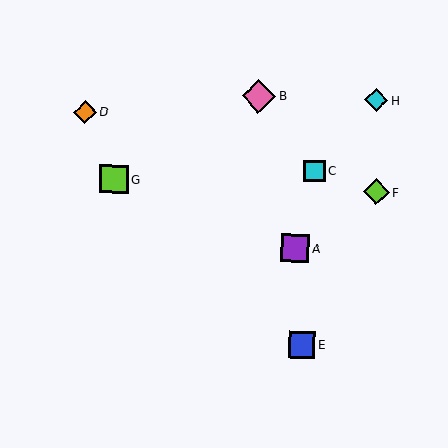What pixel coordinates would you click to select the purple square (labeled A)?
Click at (295, 248) to select the purple square A.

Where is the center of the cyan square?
The center of the cyan square is at (314, 171).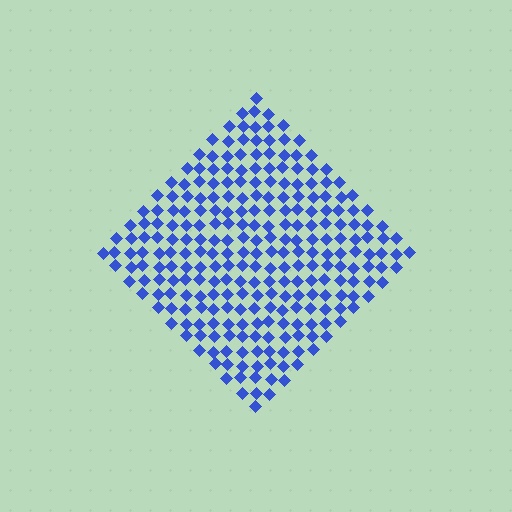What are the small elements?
The small elements are diamonds.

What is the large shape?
The large shape is a diamond.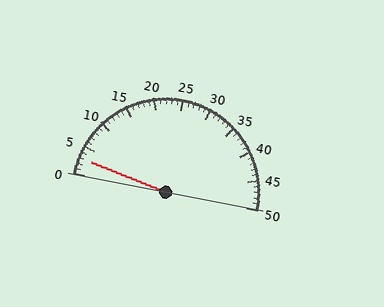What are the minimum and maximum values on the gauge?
The gauge ranges from 0 to 50.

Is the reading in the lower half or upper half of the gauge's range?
The reading is in the lower half of the range (0 to 50).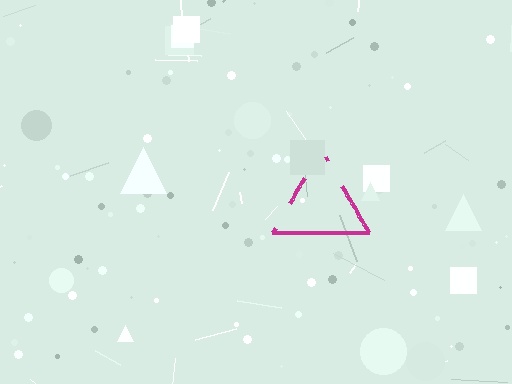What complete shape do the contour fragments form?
The contour fragments form a triangle.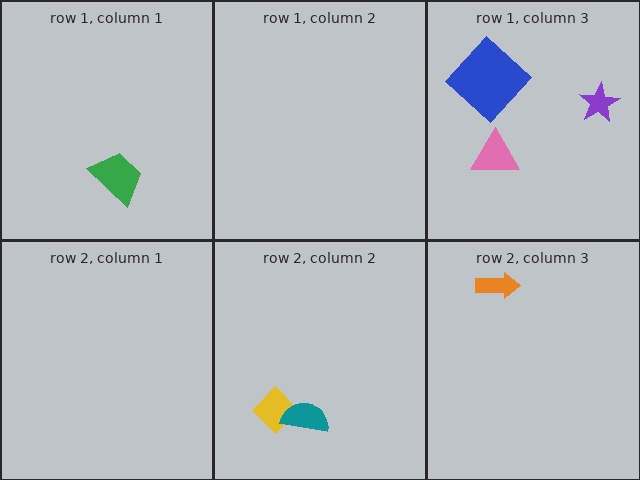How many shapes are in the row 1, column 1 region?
1.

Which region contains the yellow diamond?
The row 2, column 2 region.